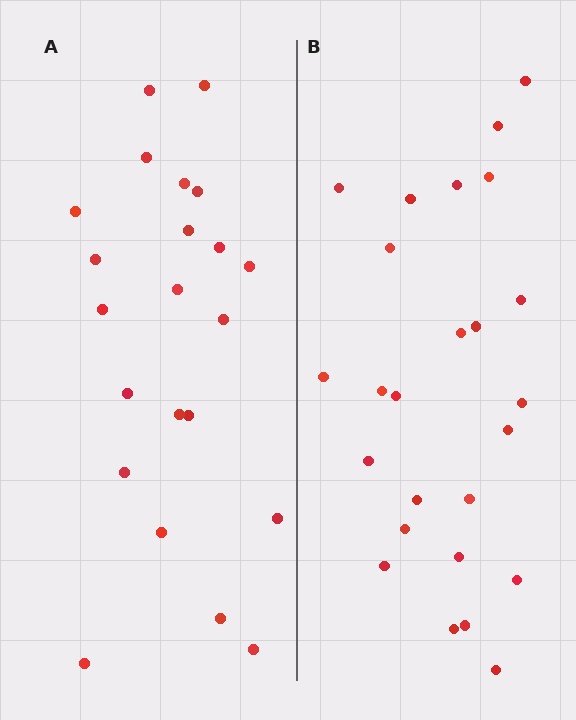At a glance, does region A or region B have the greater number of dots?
Region B (the right region) has more dots.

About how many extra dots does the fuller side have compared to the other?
Region B has just a few more — roughly 2 or 3 more dots than region A.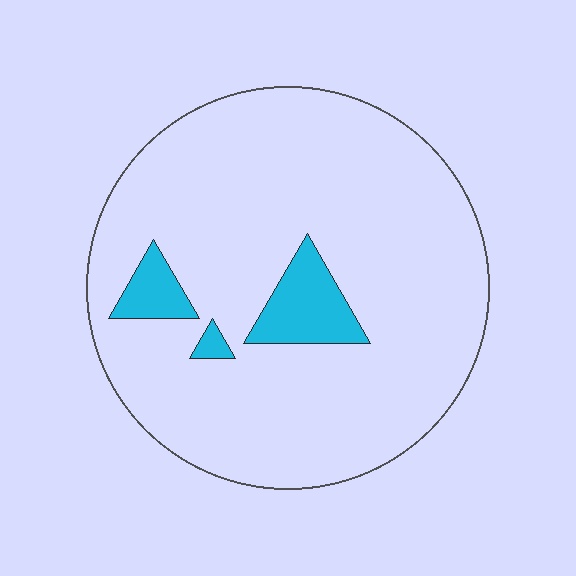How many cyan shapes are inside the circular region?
3.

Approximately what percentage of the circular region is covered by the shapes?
Approximately 10%.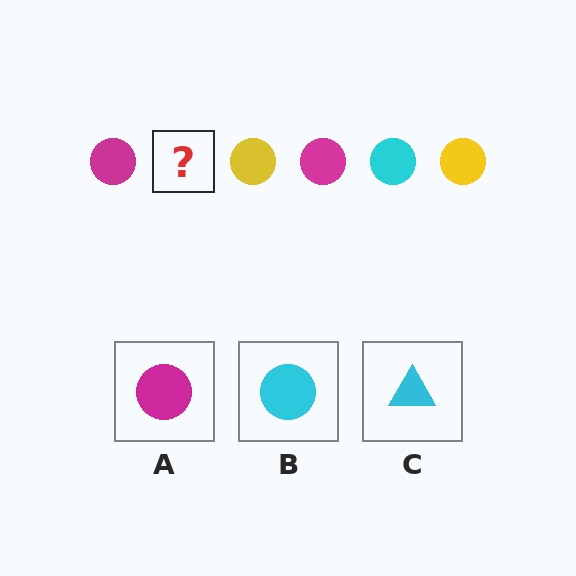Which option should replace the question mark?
Option B.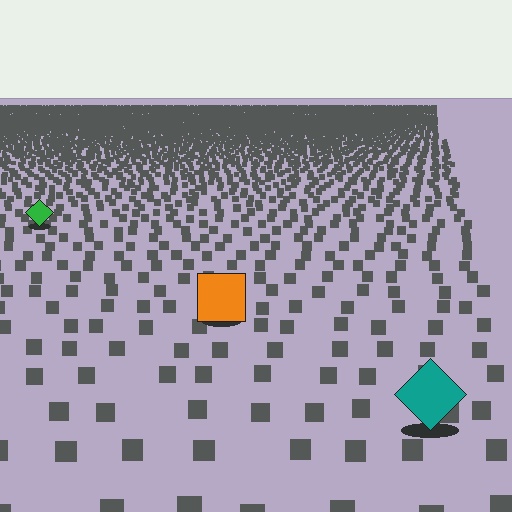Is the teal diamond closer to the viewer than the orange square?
Yes. The teal diamond is closer — you can tell from the texture gradient: the ground texture is coarser near it.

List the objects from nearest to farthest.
From nearest to farthest: the teal diamond, the orange square, the green diamond.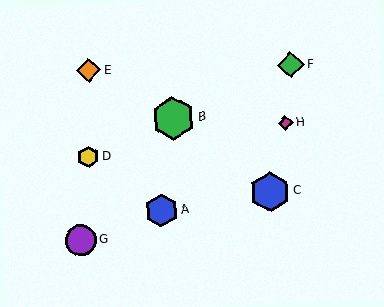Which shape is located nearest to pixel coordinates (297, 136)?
The magenta diamond (labeled H) at (286, 123) is nearest to that location.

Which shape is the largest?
The green hexagon (labeled B) is the largest.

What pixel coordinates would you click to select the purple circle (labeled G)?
Click at (81, 241) to select the purple circle G.